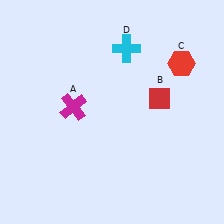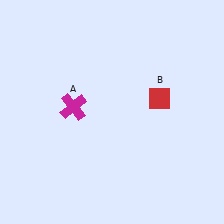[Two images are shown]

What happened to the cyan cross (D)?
The cyan cross (D) was removed in Image 2. It was in the top-right area of Image 1.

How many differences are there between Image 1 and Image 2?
There are 2 differences between the two images.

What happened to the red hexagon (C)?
The red hexagon (C) was removed in Image 2. It was in the top-right area of Image 1.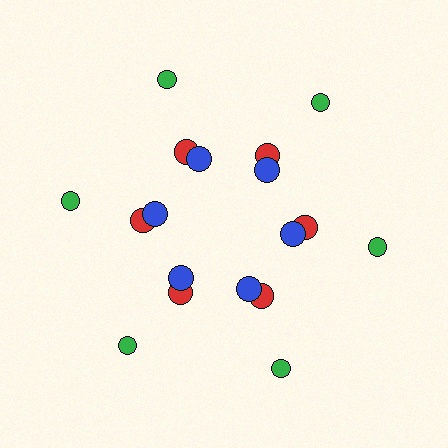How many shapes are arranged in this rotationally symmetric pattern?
There are 18 shapes, arranged in 6 groups of 3.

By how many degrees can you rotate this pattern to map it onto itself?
The pattern maps onto itself every 60 degrees of rotation.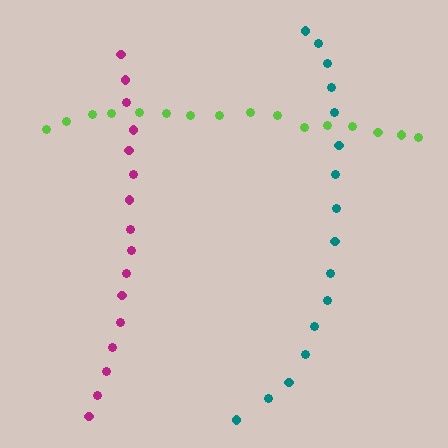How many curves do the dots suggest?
There are 3 distinct paths.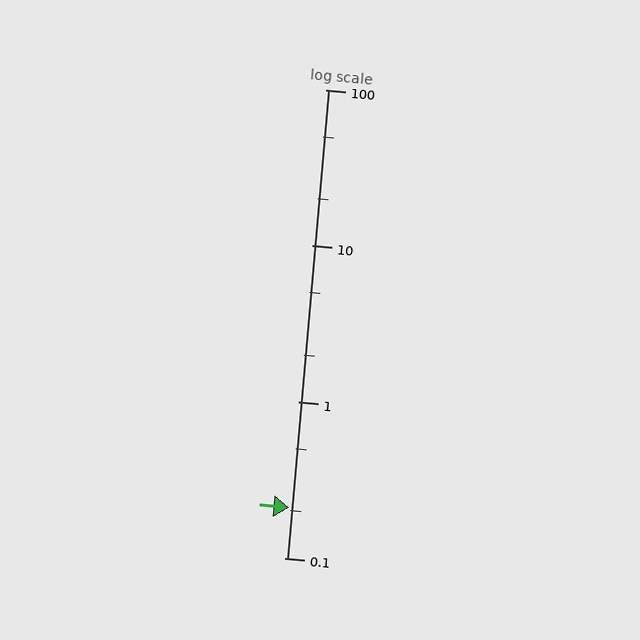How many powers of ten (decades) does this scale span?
The scale spans 3 decades, from 0.1 to 100.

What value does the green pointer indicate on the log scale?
The pointer indicates approximately 0.21.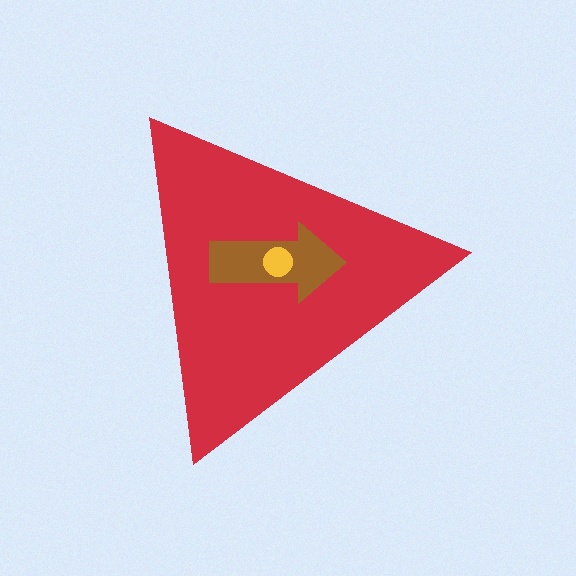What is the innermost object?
The yellow circle.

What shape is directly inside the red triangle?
The brown arrow.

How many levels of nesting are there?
3.